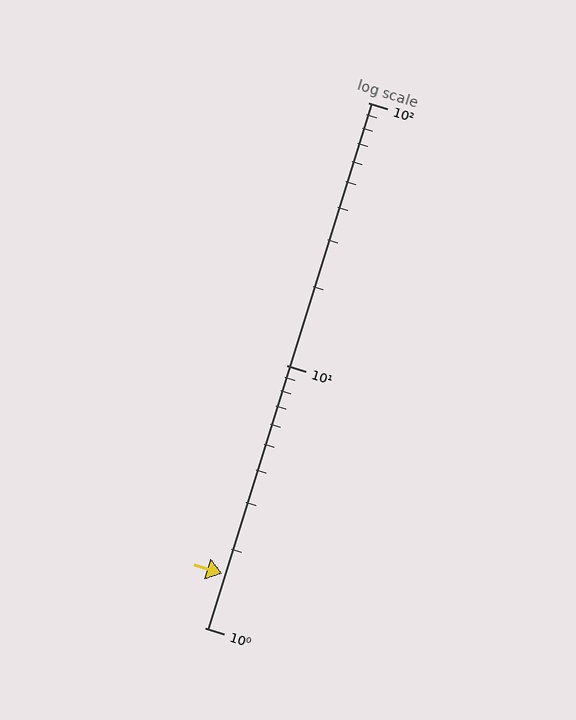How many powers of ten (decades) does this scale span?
The scale spans 2 decades, from 1 to 100.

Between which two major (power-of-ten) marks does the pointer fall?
The pointer is between 1 and 10.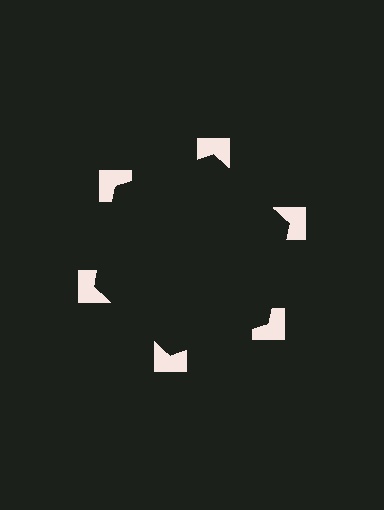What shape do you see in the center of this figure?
An illusory hexagon — its edges are inferred from the aligned wedge cuts in the notched squares, not physically drawn.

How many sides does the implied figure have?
6 sides.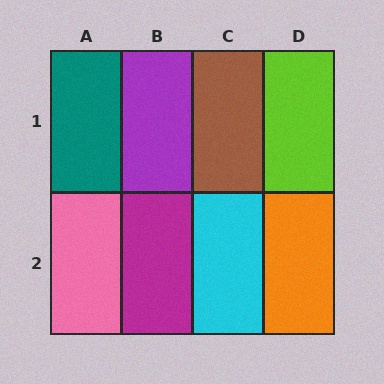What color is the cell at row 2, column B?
Magenta.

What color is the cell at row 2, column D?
Orange.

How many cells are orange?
1 cell is orange.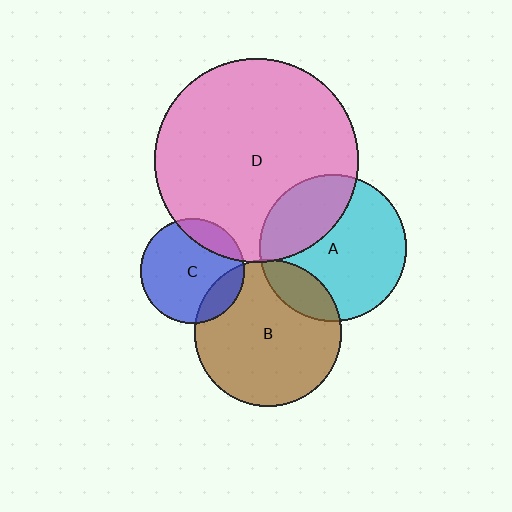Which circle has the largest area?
Circle D (pink).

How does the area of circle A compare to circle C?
Approximately 2.0 times.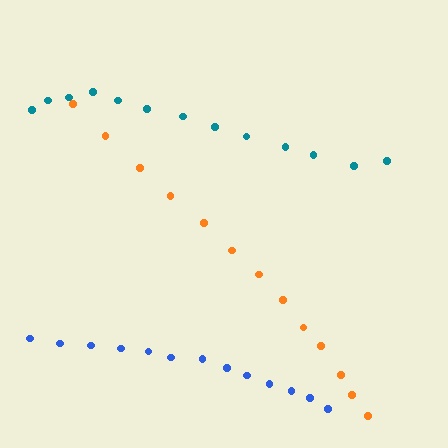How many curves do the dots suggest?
There are 3 distinct paths.